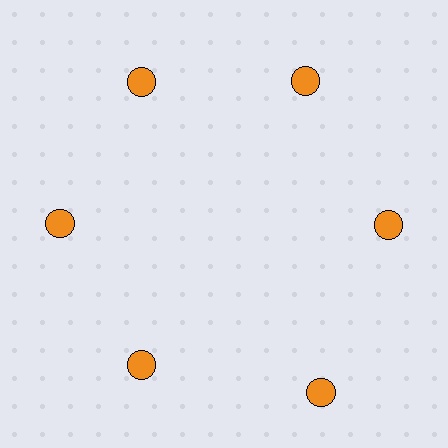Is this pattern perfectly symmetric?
No. The 6 orange circles are arranged in a ring, but one element near the 5 o'clock position is pushed outward from the center, breaking the 6-fold rotational symmetry.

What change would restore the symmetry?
The symmetry would be restored by moving it inward, back onto the ring so that all 6 circles sit at equal angles and equal distance from the center.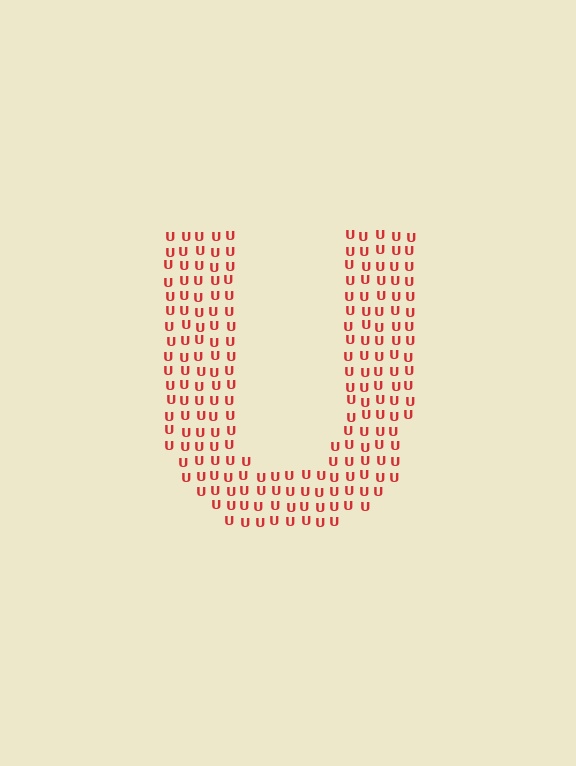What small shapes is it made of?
It is made of small letter U's.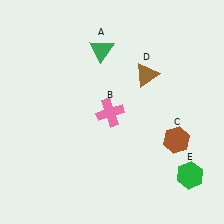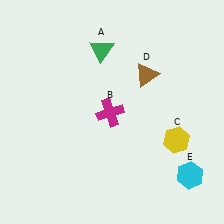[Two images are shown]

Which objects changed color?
B changed from pink to magenta. C changed from brown to yellow. E changed from green to cyan.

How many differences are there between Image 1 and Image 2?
There are 3 differences between the two images.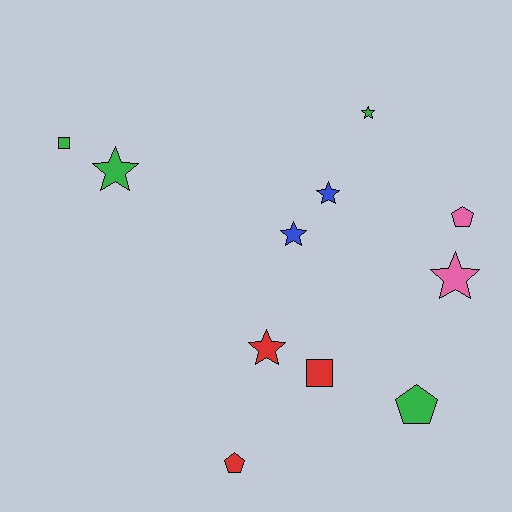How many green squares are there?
There is 1 green square.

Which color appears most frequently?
Green, with 4 objects.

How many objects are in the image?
There are 11 objects.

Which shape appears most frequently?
Star, with 6 objects.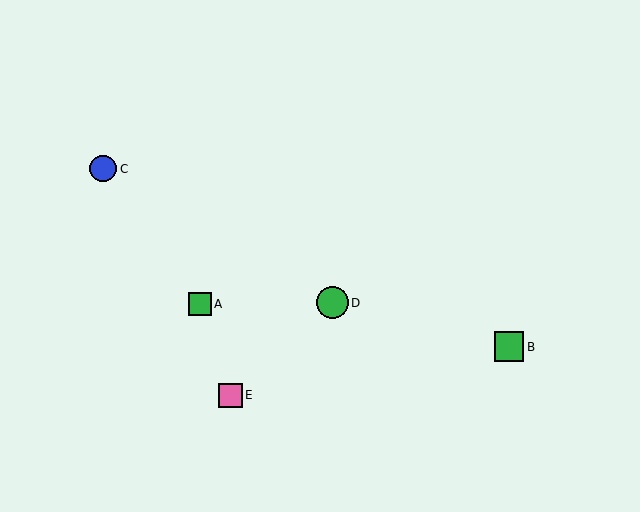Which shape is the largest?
The green circle (labeled D) is the largest.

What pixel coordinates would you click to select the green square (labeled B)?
Click at (509, 347) to select the green square B.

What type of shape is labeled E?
Shape E is a pink square.